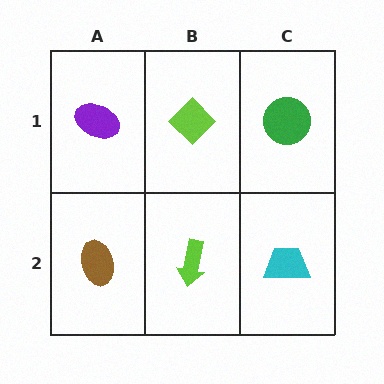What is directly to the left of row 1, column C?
A lime diamond.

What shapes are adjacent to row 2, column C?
A green circle (row 1, column C), a lime arrow (row 2, column B).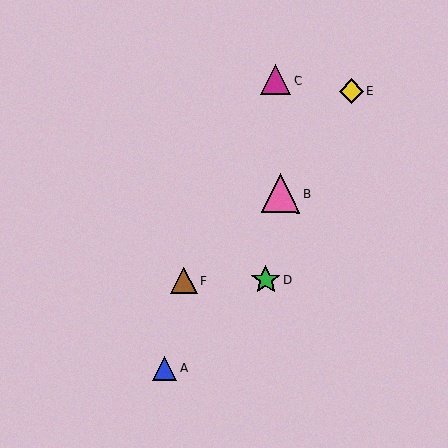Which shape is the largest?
The pink triangle (labeled B) is the largest.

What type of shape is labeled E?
Shape E is a yellow diamond.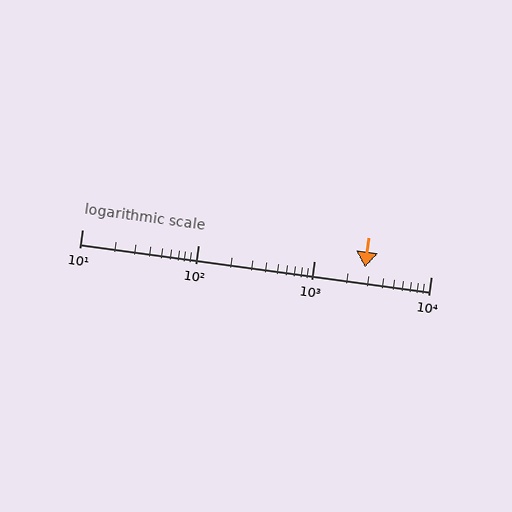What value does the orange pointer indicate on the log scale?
The pointer indicates approximately 2700.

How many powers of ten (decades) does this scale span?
The scale spans 3 decades, from 10 to 10000.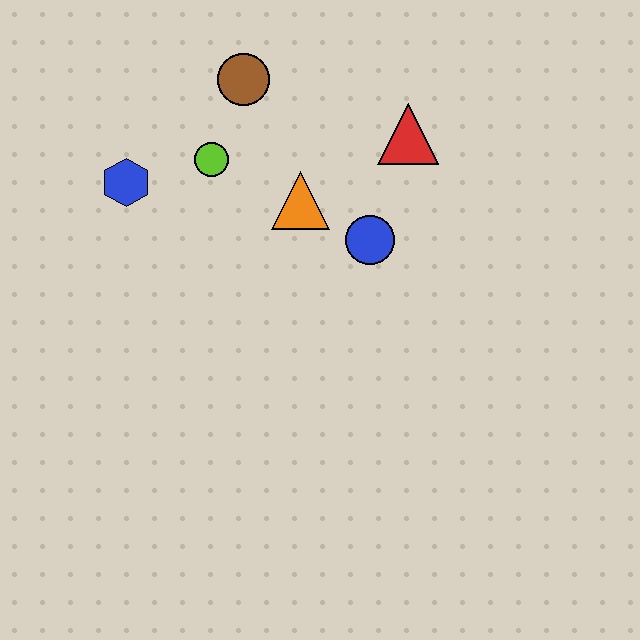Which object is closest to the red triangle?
The blue circle is closest to the red triangle.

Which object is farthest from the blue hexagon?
The red triangle is farthest from the blue hexagon.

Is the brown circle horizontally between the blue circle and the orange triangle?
No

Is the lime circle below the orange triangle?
No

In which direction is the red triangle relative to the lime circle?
The red triangle is to the right of the lime circle.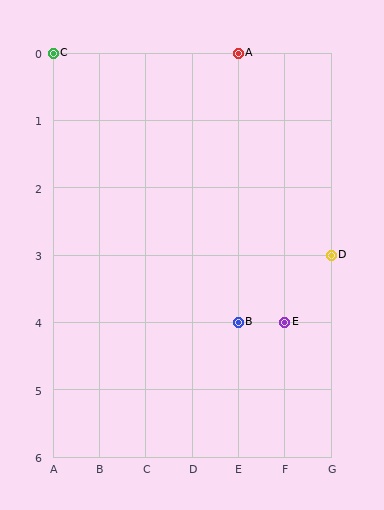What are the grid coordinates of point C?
Point C is at grid coordinates (A, 0).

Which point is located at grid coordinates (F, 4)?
Point E is at (F, 4).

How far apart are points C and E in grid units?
Points C and E are 5 columns and 4 rows apart (about 6.4 grid units diagonally).